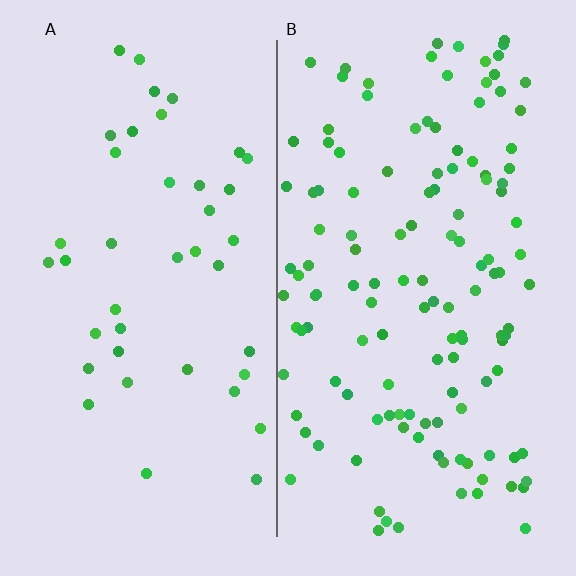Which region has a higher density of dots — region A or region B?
B (the right).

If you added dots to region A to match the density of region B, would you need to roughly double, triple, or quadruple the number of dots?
Approximately triple.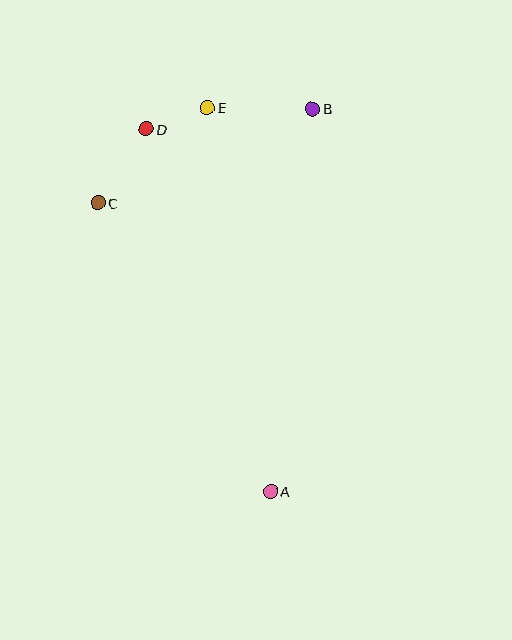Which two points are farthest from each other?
Points A and E are farthest from each other.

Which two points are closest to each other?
Points D and E are closest to each other.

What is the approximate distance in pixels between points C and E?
The distance between C and E is approximately 145 pixels.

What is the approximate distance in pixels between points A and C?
The distance between A and C is approximately 337 pixels.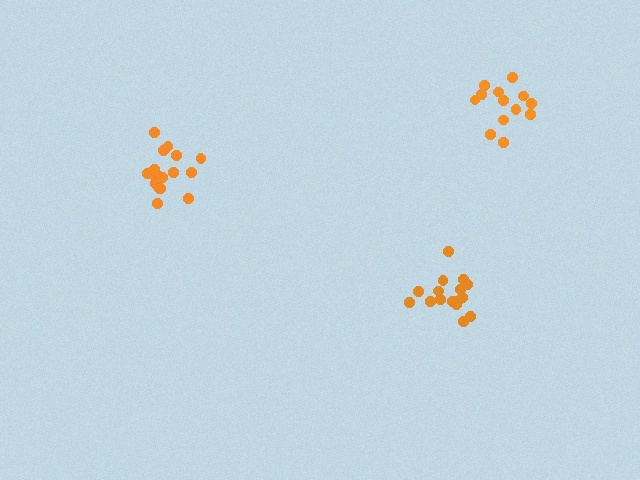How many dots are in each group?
Group 1: 16 dots, Group 2: 13 dots, Group 3: 17 dots (46 total).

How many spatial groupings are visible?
There are 3 spatial groupings.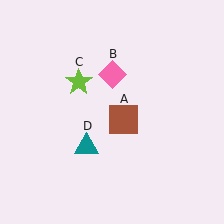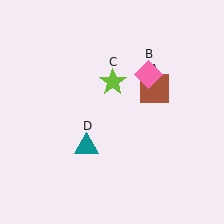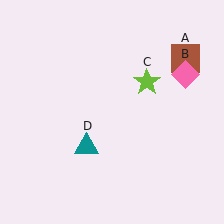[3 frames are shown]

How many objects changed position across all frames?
3 objects changed position: brown square (object A), pink diamond (object B), lime star (object C).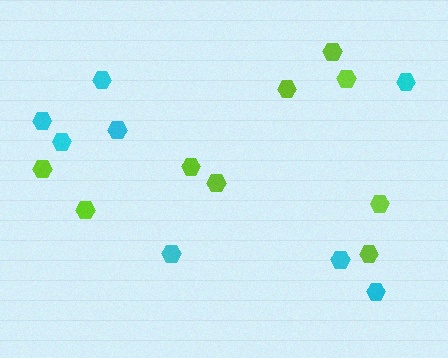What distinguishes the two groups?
There are 2 groups: one group of cyan hexagons (8) and one group of lime hexagons (9).